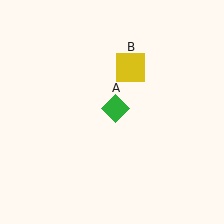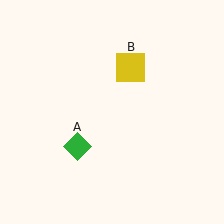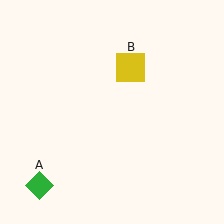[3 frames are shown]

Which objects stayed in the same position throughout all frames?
Yellow square (object B) remained stationary.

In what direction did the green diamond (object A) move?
The green diamond (object A) moved down and to the left.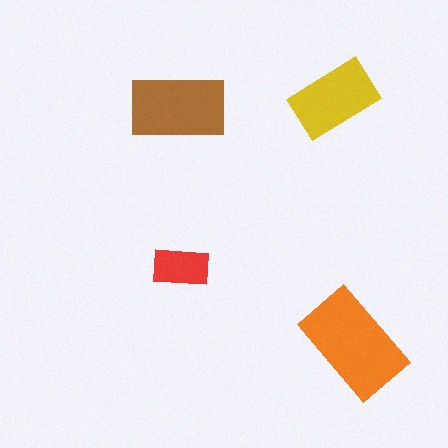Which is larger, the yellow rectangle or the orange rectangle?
The orange one.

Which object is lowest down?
The orange rectangle is bottommost.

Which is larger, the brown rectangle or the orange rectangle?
The orange one.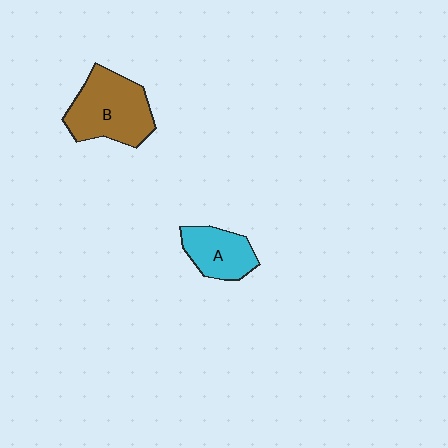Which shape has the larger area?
Shape B (brown).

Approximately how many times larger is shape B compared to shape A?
Approximately 1.6 times.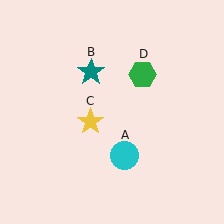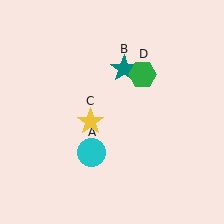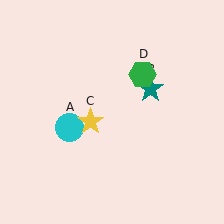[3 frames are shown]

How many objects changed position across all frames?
2 objects changed position: cyan circle (object A), teal star (object B).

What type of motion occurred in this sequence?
The cyan circle (object A), teal star (object B) rotated clockwise around the center of the scene.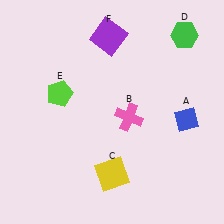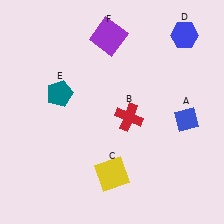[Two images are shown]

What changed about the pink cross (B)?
In Image 1, B is pink. In Image 2, it changed to red.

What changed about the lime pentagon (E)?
In Image 1, E is lime. In Image 2, it changed to teal.